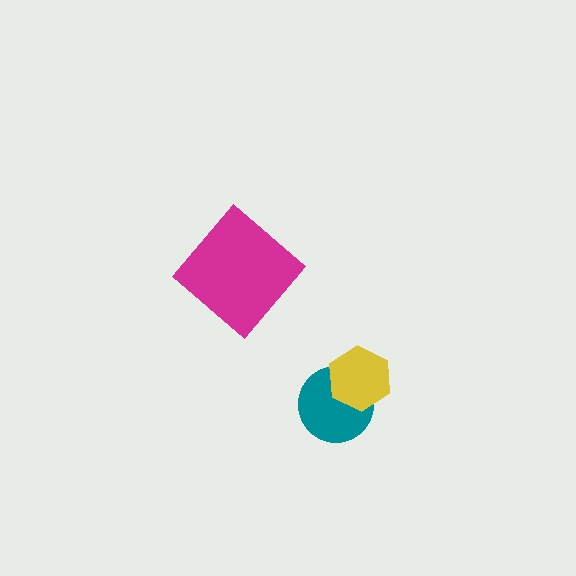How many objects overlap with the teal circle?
1 object overlaps with the teal circle.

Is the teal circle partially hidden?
Yes, it is partially covered by another shape.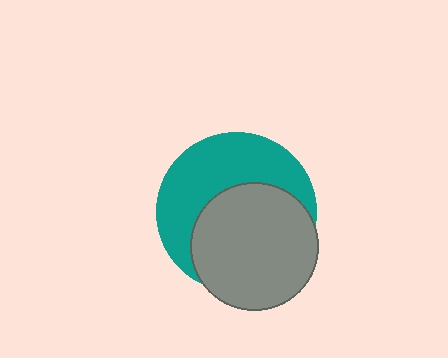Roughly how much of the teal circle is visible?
About half of it is visible (roughly 48%).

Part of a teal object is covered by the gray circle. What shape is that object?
It is a circle.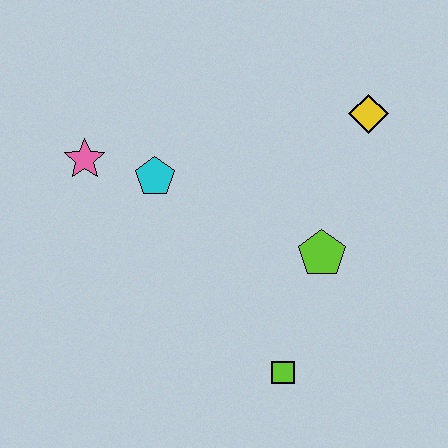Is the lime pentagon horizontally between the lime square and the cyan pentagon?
No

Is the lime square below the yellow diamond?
Yes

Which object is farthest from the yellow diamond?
The pink star is farthest from the yellow diamond.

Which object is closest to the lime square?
The lime pentagon is closest to the lime square.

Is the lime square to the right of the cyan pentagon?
Yes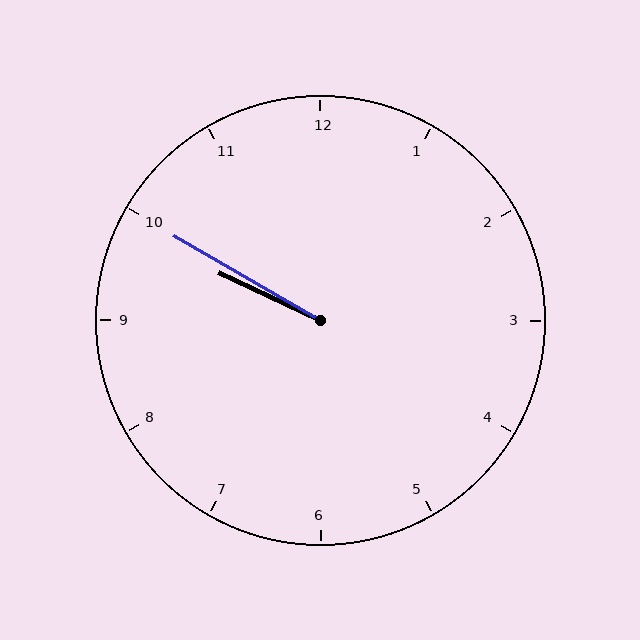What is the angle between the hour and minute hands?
Approximately 5 degrees.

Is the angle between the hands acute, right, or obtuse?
It is acute.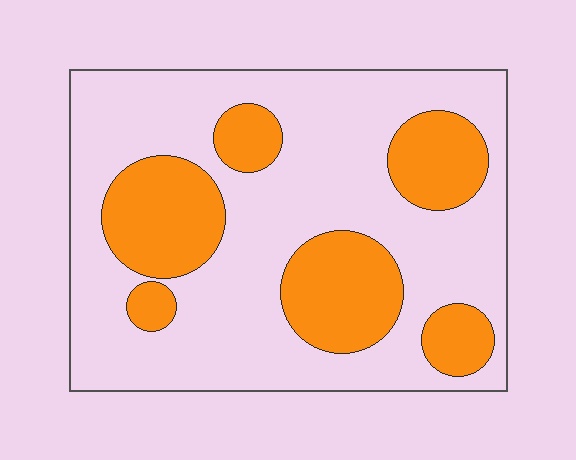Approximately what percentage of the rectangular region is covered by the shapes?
Approximately 30%.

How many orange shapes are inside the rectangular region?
6.